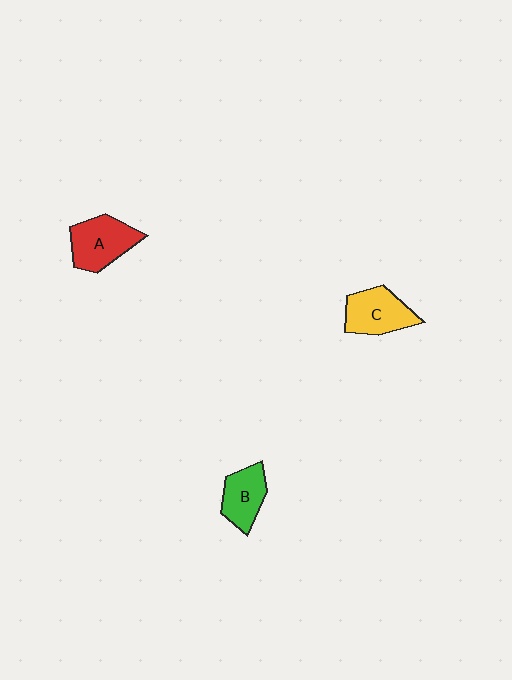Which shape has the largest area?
Shape A (red).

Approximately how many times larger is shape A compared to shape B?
Approximately 1.3 times.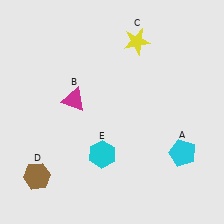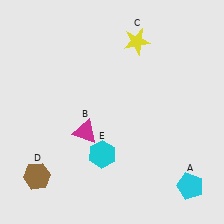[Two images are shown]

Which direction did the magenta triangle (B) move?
The magenta triangle (B) moved down.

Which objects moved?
The objects that moved are: the cyan pentagon (A), the magenta triangle (B).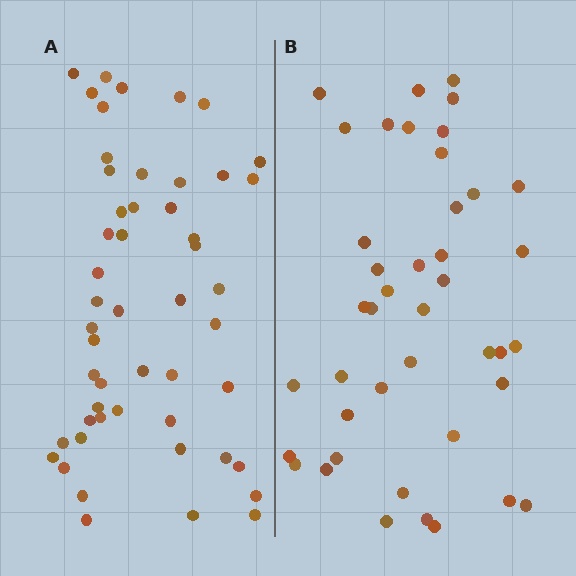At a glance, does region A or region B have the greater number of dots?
Region A (the left region) has more dots.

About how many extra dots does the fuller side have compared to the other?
Region A has roughly 8 or so more dots than region B.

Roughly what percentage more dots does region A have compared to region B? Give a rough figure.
About 20% more.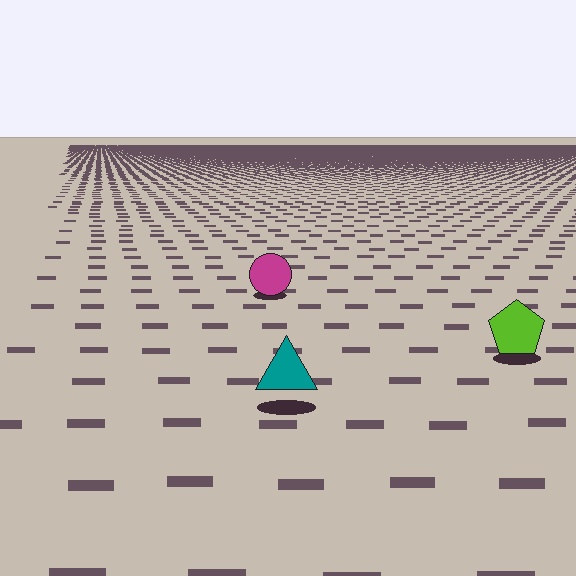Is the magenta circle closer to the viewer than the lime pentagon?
No. The lime pentagon is closer — you can tell from the texture gradient: the ground texture is coarser near it.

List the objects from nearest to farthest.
From nearest to farthest: the teal triangle, the lime pentagon, the magenta circle.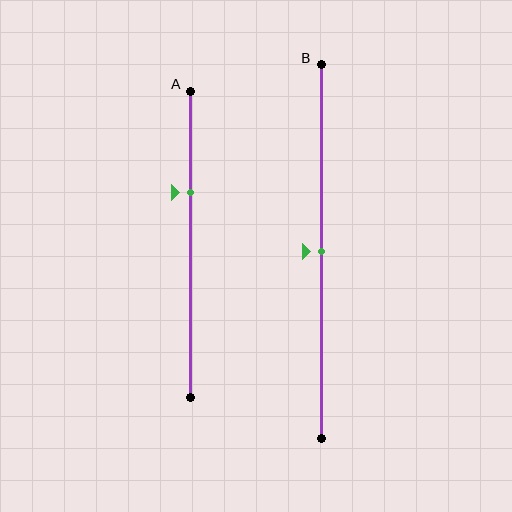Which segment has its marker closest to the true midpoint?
Segment B has its marker closest to the true midpoint.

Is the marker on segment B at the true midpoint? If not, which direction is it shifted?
Yes, the marker on segment B is at the true midpoint.